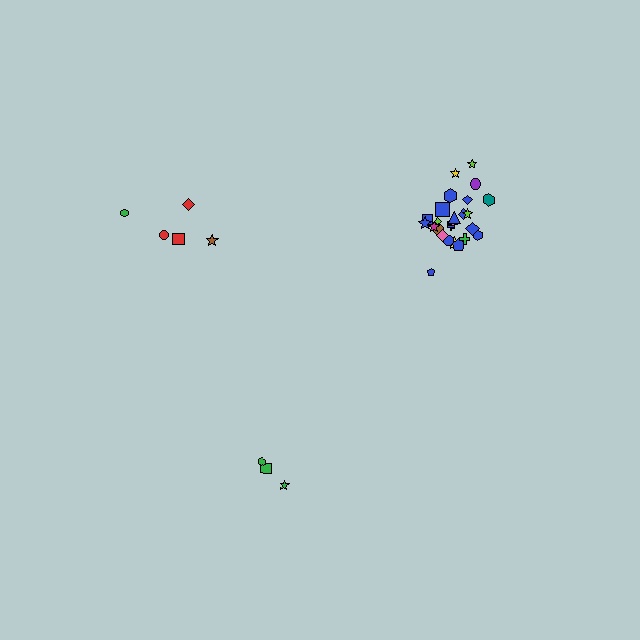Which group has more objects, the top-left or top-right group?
The top-right group.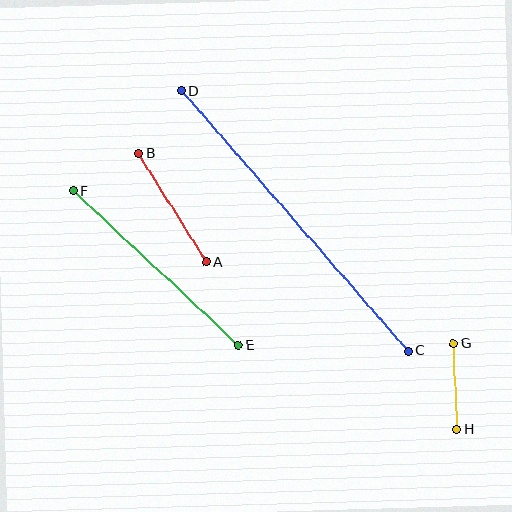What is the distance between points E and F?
The distance is approximately 226 pixels.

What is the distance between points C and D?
The distance is approximately 345 pixels.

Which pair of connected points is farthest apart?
Points C and D are farthest apart.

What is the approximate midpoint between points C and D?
The midpoint is at approximately (295, 221) pixels.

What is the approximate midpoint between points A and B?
The midpoint is at approximately (173, 208) pixels.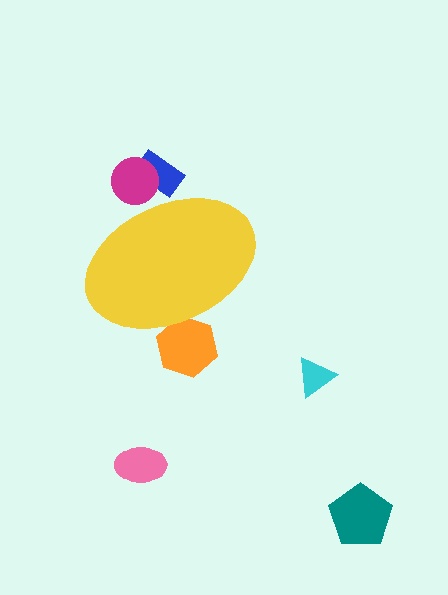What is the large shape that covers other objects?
A yellow ellipse.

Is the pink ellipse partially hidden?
No, the pink ellipse is fully visible.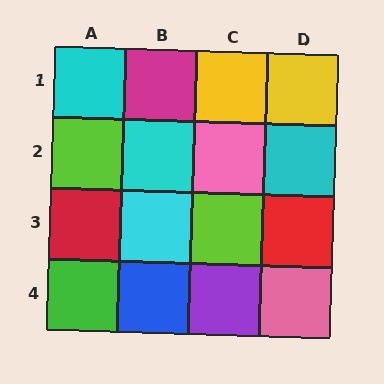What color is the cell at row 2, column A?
Lime.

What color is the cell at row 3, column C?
Lime.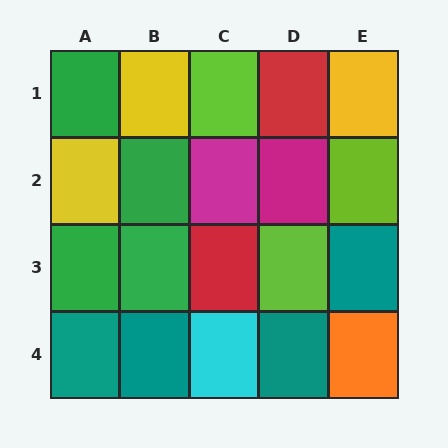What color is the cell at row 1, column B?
Yellow.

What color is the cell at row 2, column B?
Green.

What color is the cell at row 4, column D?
Teal.